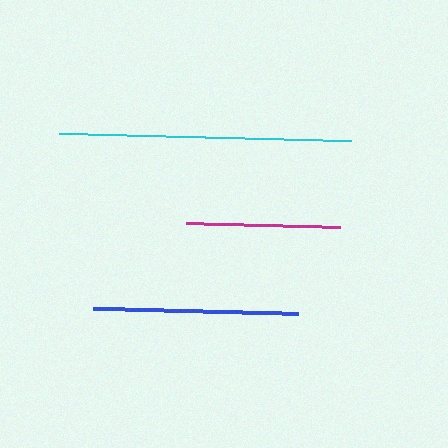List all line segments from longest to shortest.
From longest to shortest: cyan, blue, magenta.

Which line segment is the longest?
The cyan line is the longest at approximately 292 pixels.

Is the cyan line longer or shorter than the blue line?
The cyan line is longer than the blue line.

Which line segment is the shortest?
The magenta line is the shortest at approximately 154 pixels.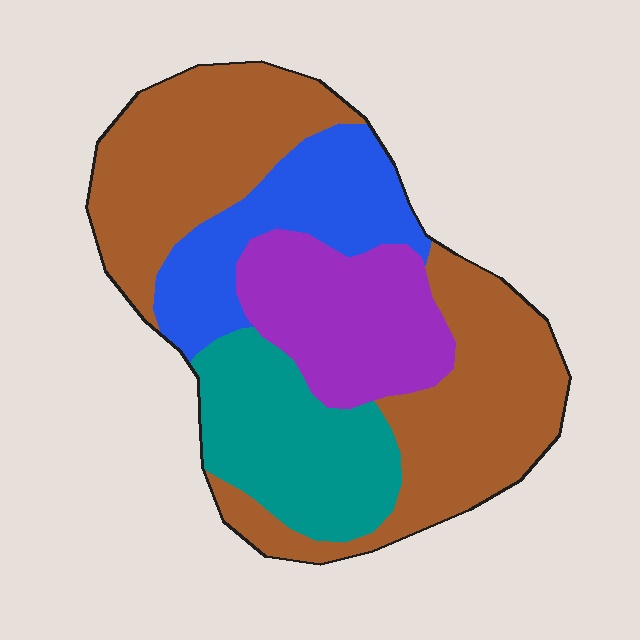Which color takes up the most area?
Brown, at roughly 45%.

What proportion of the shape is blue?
Blue covers around 15% of the shape.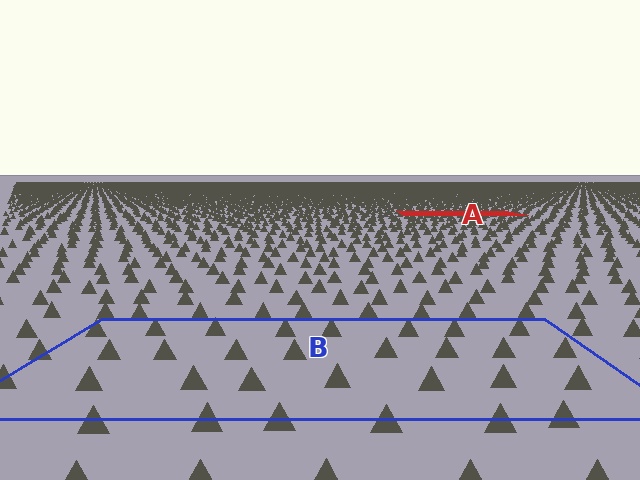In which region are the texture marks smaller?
The texture marks are smaller in region A, because it is farther away.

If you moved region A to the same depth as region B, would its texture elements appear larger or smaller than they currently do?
They would appear larger. At a closer depth, the same texture elements are projected at a bigger on-screen size.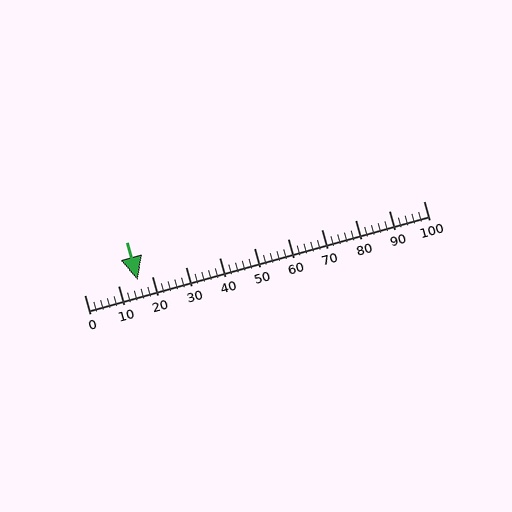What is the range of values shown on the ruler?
The ruler shows values from 0 to 100.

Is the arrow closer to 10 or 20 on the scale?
The arrow is closer to 20.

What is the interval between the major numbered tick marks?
The major tick marks are spaced 10 units apart.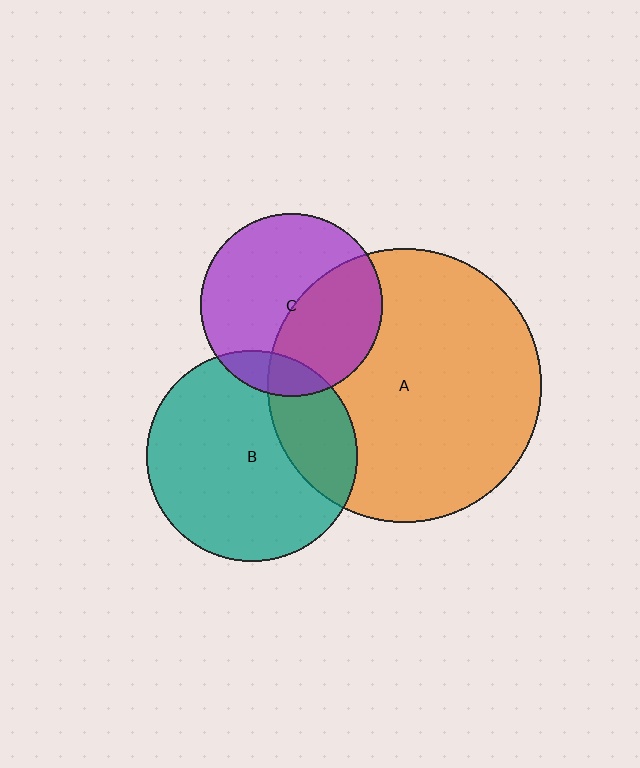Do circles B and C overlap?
Yes.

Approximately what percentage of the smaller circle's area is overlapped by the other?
Approximately 15%.